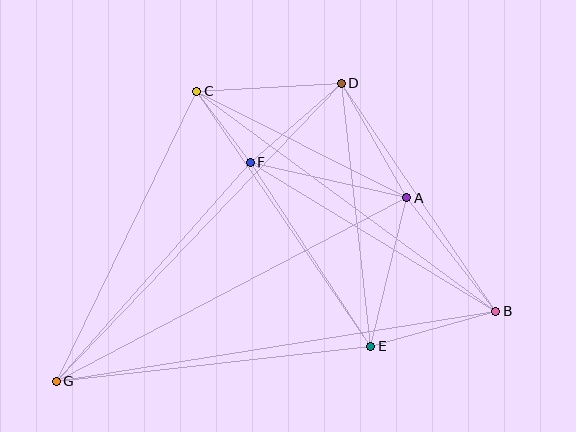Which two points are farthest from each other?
Points B and G are farthest from each other.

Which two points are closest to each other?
Points C and F are closest to each other.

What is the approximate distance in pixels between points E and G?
The distance between E and G is approximately 317 pixels.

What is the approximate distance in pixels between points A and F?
The distance between A and F is approximately 160 pixels.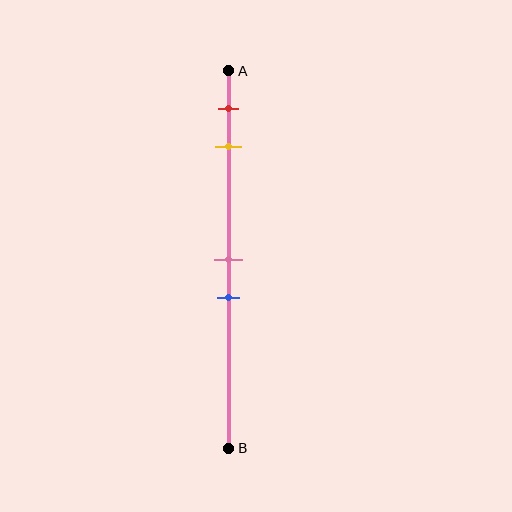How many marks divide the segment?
There are 4 marks dividing the segment.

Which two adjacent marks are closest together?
The pink and blue marks are the closest adjacent pair.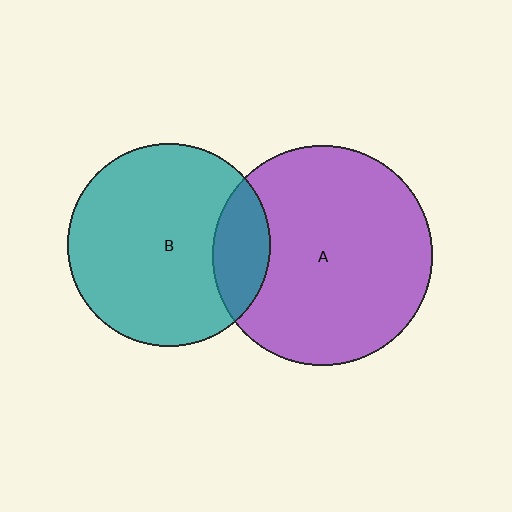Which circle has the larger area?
Circle A (purple).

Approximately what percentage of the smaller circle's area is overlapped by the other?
Approximately 20%.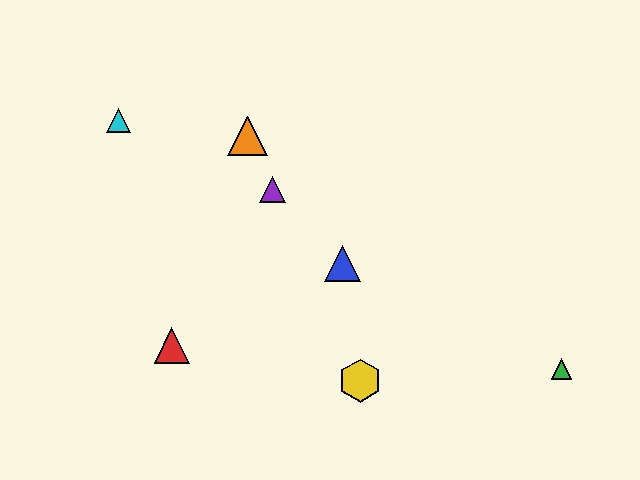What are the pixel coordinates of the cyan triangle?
The cyan triangle is at (118, 120).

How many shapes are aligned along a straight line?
3 shapes (the yellow hexagon, the purple triangle, the orange triangle) are aligned along a straight line.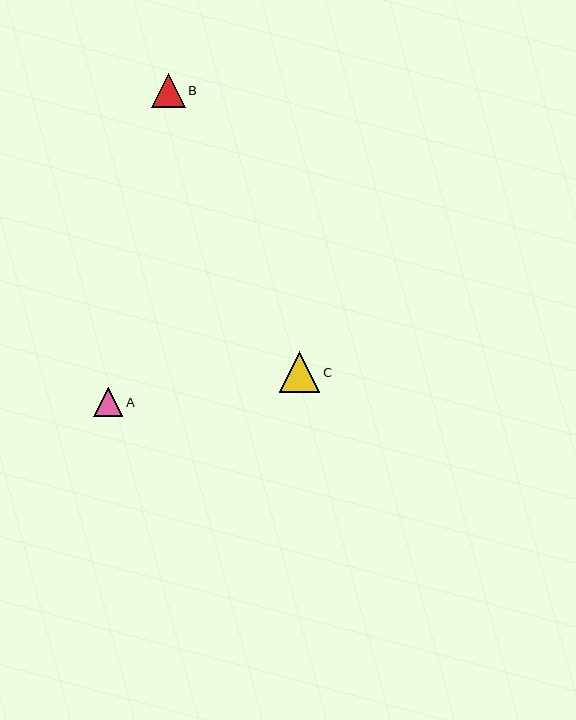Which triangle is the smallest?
Triangle A is the smallest with a size of approximately 30 pixels.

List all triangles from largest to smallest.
From largest to smallest: C, B, A.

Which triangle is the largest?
Triangle C is the largest with a size of approximately 40 pixels.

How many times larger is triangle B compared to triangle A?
Triangle B is approximately 1.1 times the size of triangle A.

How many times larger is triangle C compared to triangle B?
Triangle C is approximately 1.2 times the size of triangle B.